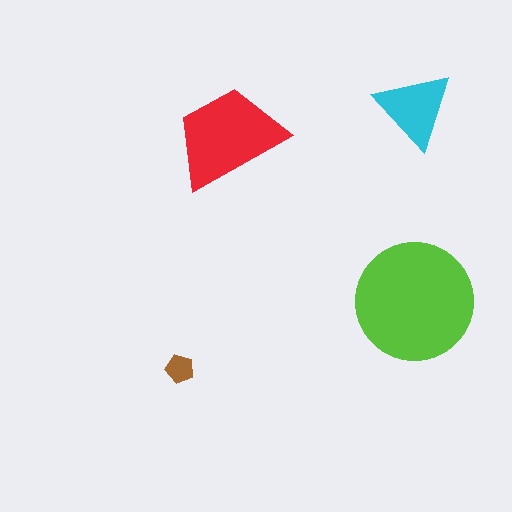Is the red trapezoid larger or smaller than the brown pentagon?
Larger.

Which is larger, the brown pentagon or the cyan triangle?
The cyan triangle.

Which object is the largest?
The lime circle.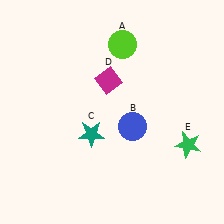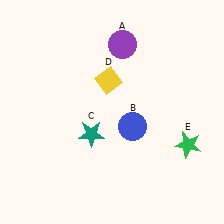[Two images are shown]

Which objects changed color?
A changed from lime to purple. D changed from magenta to yellow.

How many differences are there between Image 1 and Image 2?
There are 2 differences between the two images.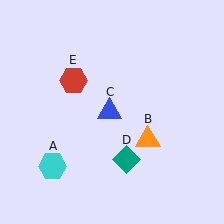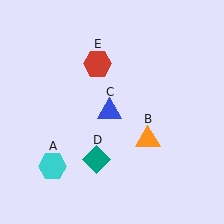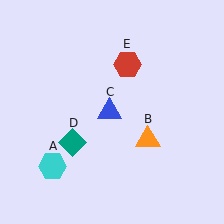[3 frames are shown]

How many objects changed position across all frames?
2 objects changed position: teal diamond (object D), red hexagon (object E).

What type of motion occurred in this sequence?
The teal diamond (object D), red hexagon (object E) rotated clockwise around the center of the scene.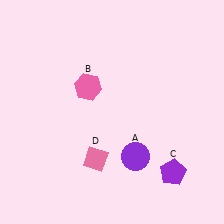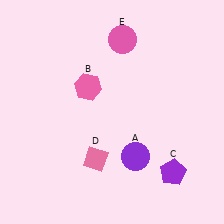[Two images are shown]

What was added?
A pink circle (E) was added in Image 2.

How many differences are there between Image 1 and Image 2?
There is 1 difference between the two images.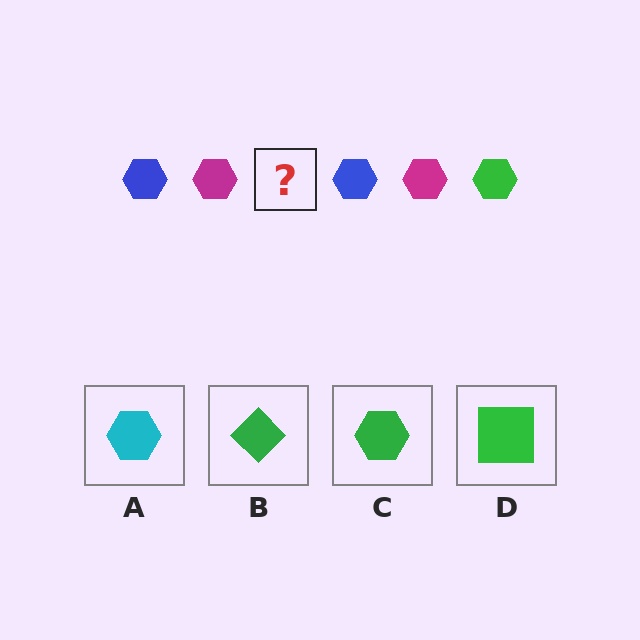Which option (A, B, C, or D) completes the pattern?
C.